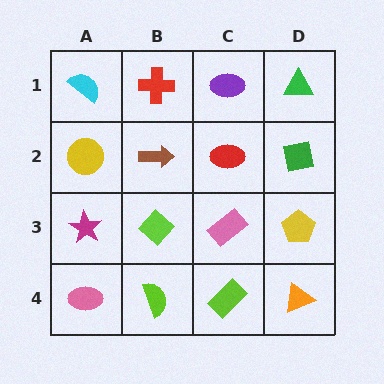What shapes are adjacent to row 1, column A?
A yellow circle (row 2, column A), a red cross (row 1, column B).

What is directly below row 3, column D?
An orange triangle.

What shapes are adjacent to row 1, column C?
A red ellipse (row 2, column C), a red cross (row 1, column B), a green triangle (row 1, column D).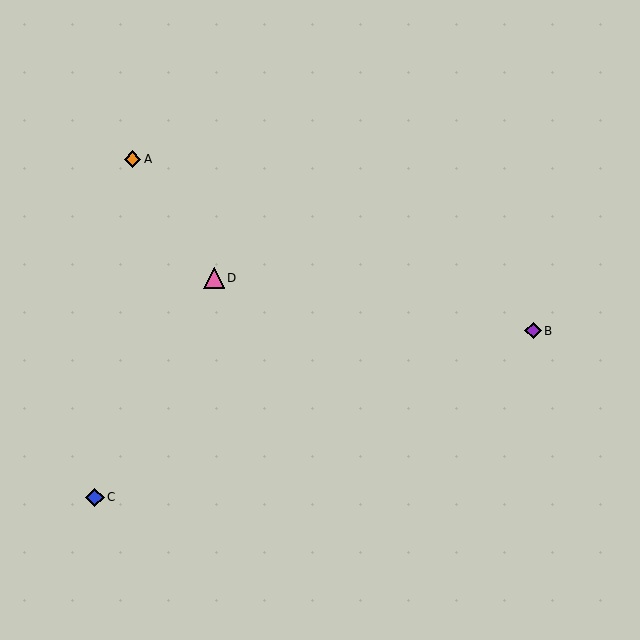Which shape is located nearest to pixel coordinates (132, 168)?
The orange diamond (labeled A) at (133, 159) is nearest to that location.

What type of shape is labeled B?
Shape B is a purple diamond.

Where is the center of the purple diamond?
The center of the purple diamond is at (533, 331).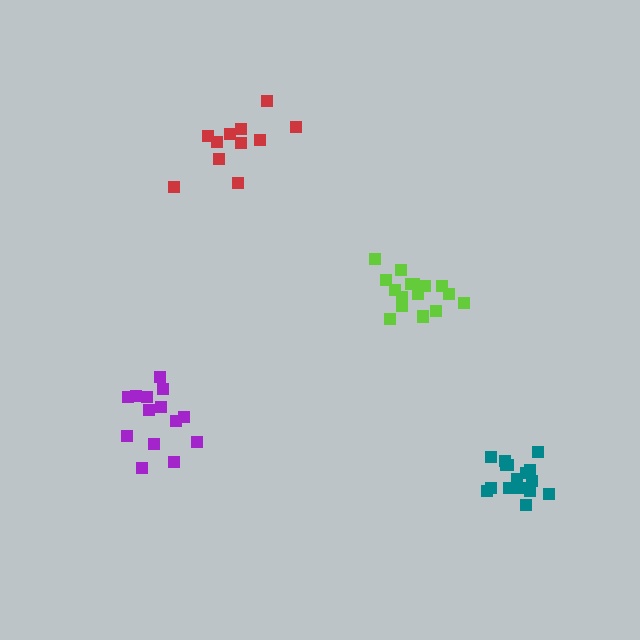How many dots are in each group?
Group 1: 14 dots, Group 2: 16 dots, Group 3: 11 dots, Group 4: 17 dots (58 total).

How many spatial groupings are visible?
There are 4 spatial groupings.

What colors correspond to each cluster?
The clusters are colored: purple, teal, red, lime.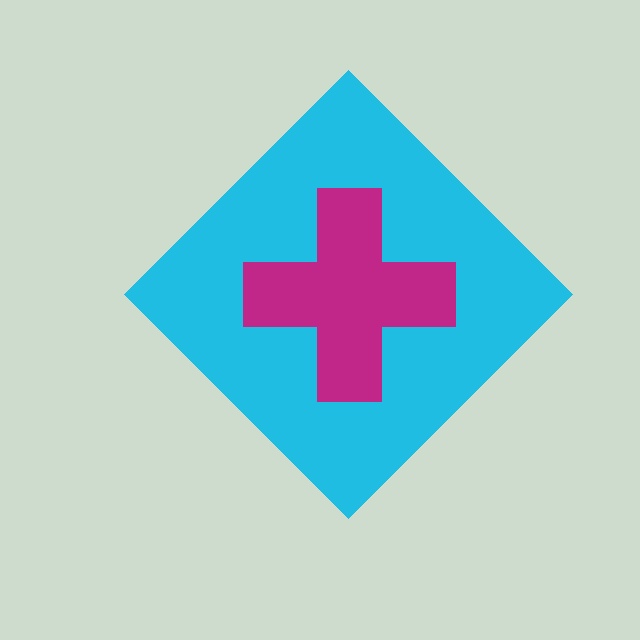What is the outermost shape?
The cyan diamond.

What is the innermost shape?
The magenta cross.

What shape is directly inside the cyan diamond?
The magenta cross.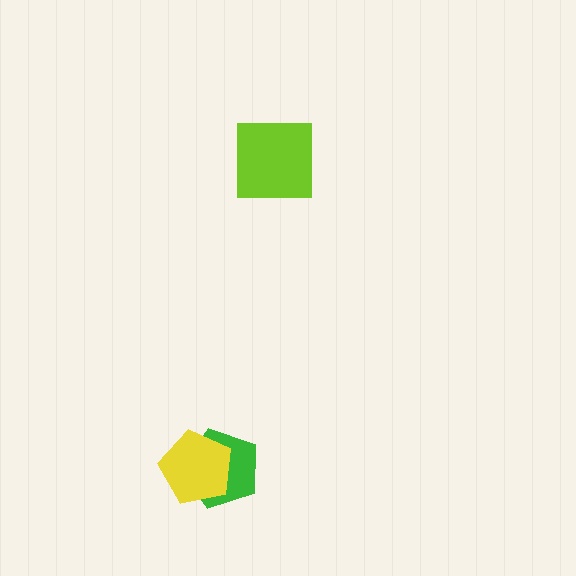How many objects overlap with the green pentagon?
1 object overlaps with the green pentagon.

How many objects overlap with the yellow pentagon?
1 object overlaps with the yellow pentagon.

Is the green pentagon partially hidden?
Yes, it is partially covered by another shape.